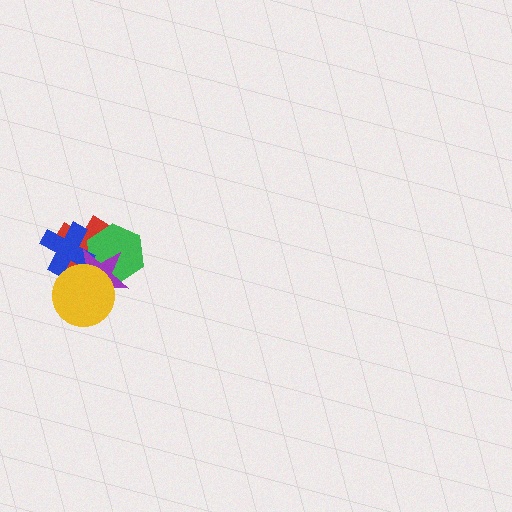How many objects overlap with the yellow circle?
4 objects overlap with the yellow circle.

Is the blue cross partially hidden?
Yes, it is partially covered by another shape.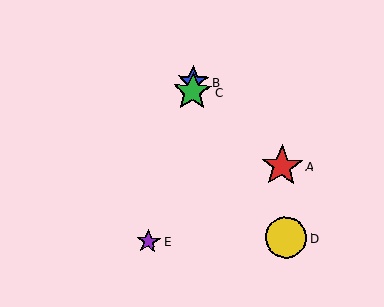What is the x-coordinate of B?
Object B is at x≈193.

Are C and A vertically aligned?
No, C is at x≈192 and A is at x≈282.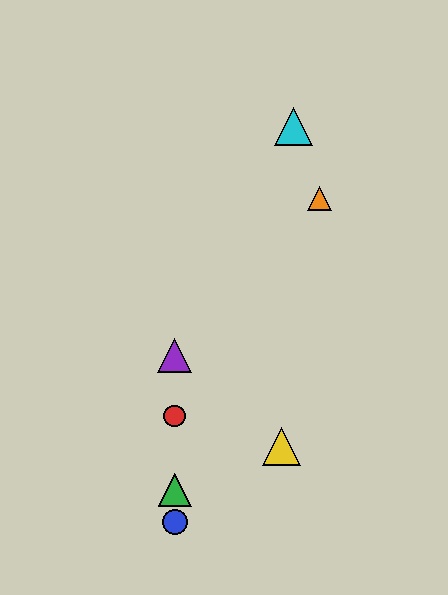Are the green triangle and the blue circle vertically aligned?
Yes, both are at x≈175.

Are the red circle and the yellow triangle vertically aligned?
No, the red circle is at x≈175 and the yellow triangle is at x≈282.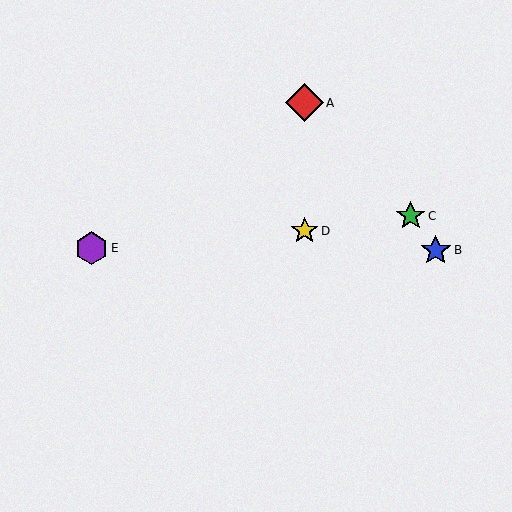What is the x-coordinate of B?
Object B is at x≈436.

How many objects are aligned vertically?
2 objects (A, D) are aligned vertically.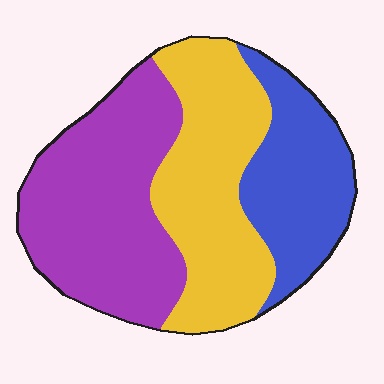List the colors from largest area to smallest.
From largest to smallest: purple, yellow, blue.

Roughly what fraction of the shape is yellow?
Yellow covers around 35% of the shape.